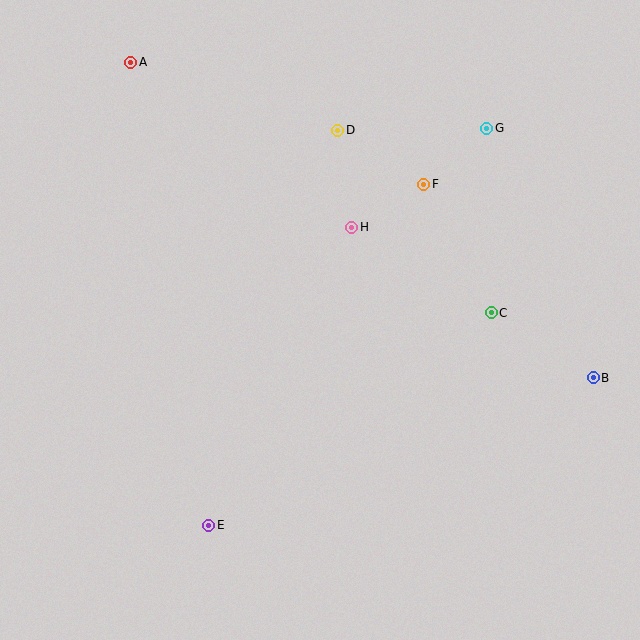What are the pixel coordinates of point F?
Point F is at (424, 184).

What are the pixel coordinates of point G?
Point G is at (487, 128).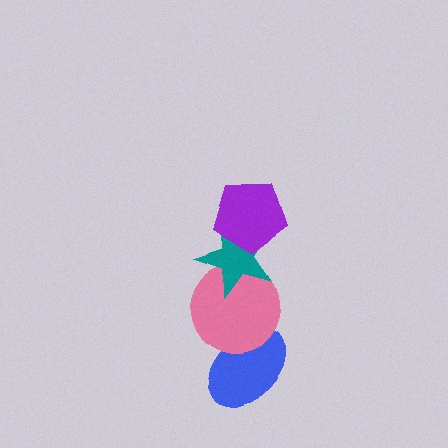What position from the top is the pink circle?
The pink circle is 3rd from the top.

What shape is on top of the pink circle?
The teal star is on top of the pink circle.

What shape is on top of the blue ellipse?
The pink circle is on top of the blue ellipse.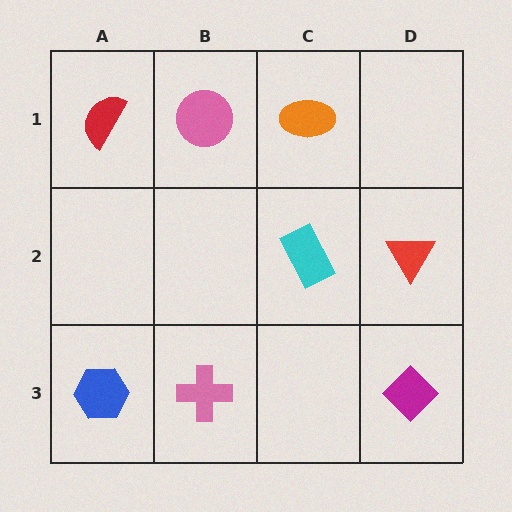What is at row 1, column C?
An orange ellipse.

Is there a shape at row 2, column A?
No, that cell is empty.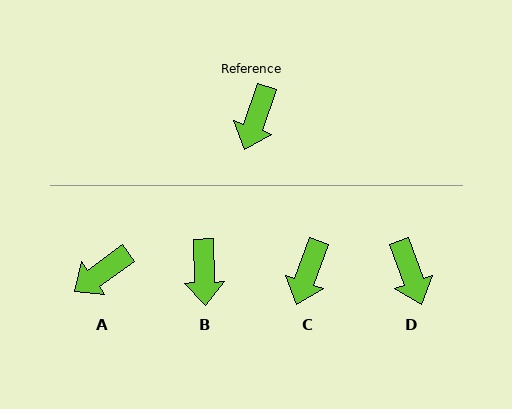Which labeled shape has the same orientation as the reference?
C.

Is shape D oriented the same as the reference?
No, it is off by about 39 degrees.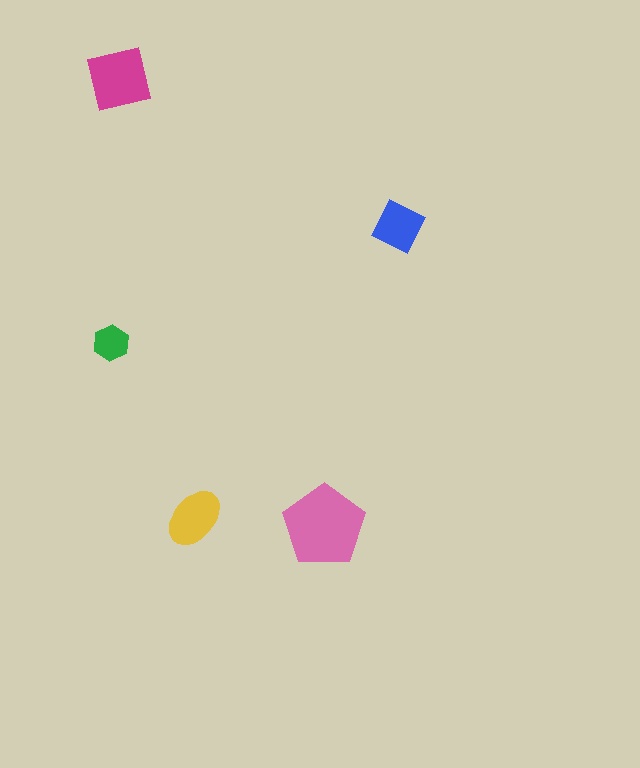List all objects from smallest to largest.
The green hexagon, the blue diamond, the yellow ellipse, the magenta square, the pink pentagon.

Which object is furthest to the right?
The blue diamond is rightmost.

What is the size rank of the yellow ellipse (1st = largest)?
3rd.